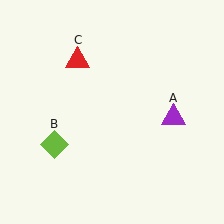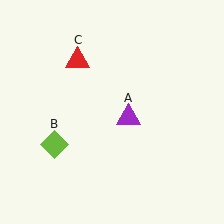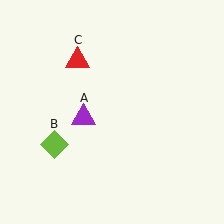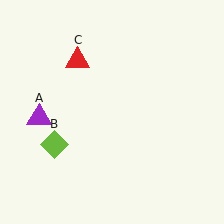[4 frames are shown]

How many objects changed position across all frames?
1 object changed position: purple triangle (object A).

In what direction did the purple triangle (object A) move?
The purple triangle (object A) moved left.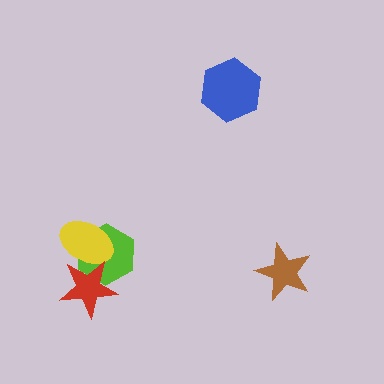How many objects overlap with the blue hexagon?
0 objects overlap with the blue hexagon.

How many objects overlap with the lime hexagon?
2 objects overlap with the lime hexagon.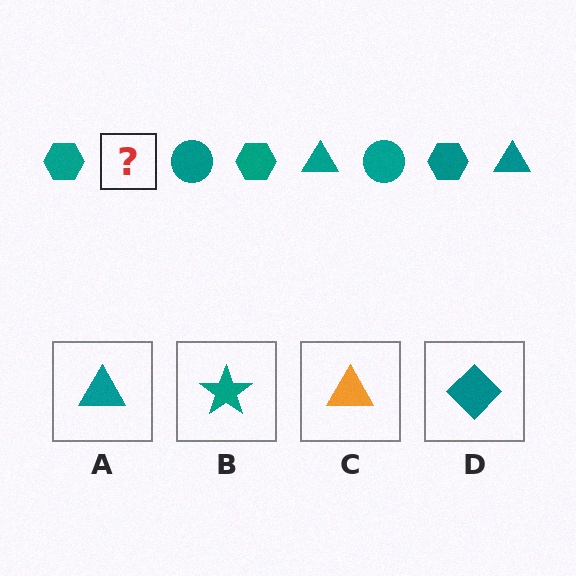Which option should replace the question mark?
Option A.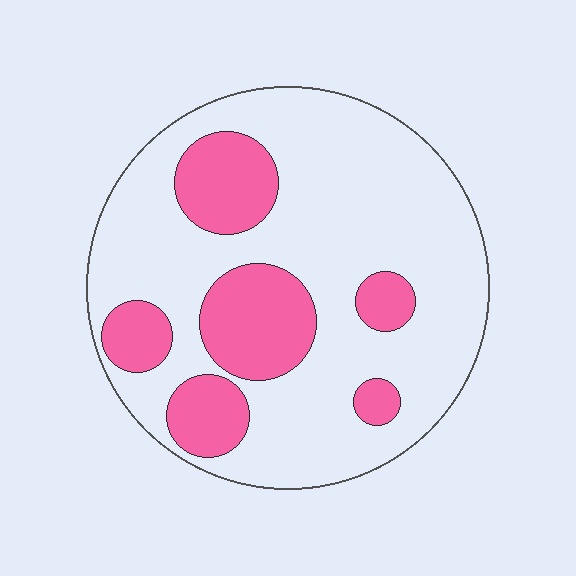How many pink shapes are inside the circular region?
6.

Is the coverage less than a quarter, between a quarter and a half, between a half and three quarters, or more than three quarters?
Between a quarter and a half.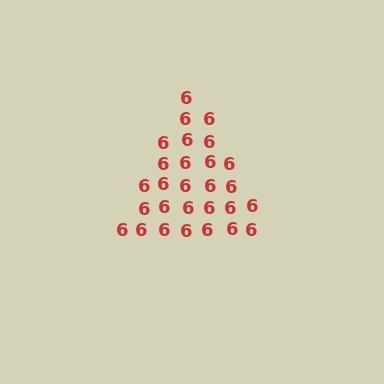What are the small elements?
The small elements are digit 6's.